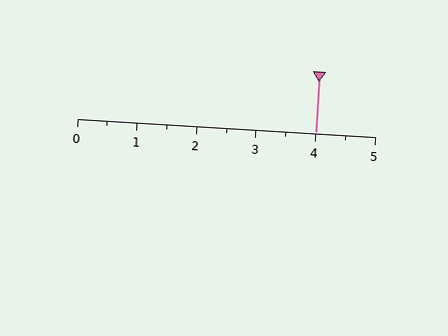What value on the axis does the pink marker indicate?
The marker indicates approximately 4.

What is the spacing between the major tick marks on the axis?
The major ticks are spaced 1 apart.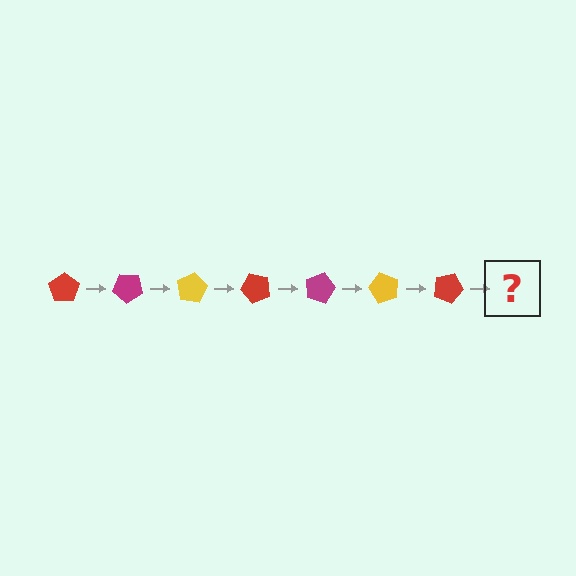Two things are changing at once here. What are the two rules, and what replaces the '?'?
The two rules are that it rotates 40 degrees each step and the color cycles through red, magenta, and yellow. The '?' should be a magenta pentagon, rotated 280 degrees from the start.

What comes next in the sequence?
The next element should be a magenta pentagon, rotated 280 degrees from the start.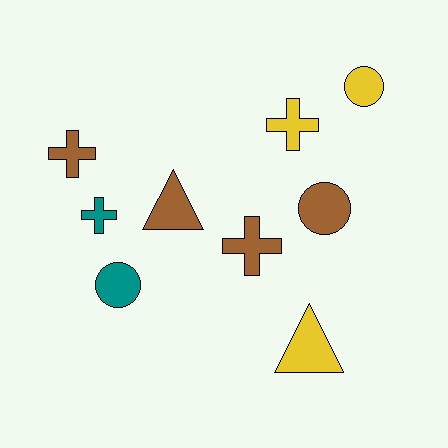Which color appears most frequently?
Brown, with 4 objects.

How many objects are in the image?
There are 9 objects.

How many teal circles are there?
There is 1 teal circle.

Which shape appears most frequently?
Cross, with 4 objects.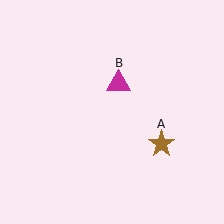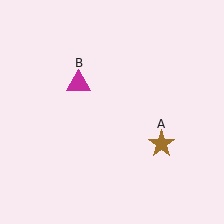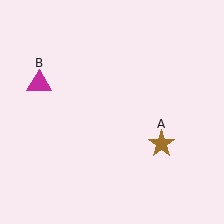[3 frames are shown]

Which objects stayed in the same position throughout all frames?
Brown star (object A) remained stationary.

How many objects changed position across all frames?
1 object changed position: magenta triangle (object B).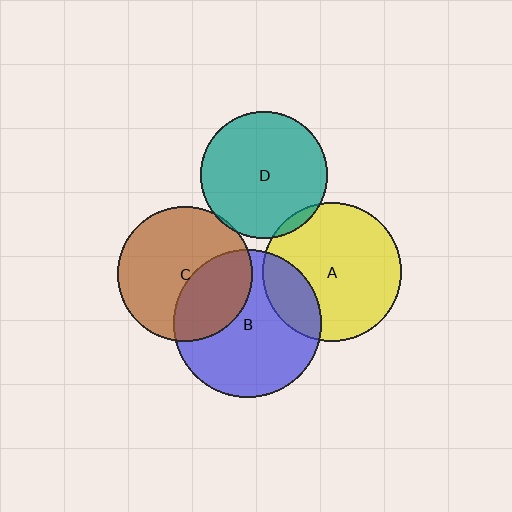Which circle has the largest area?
Circle B (blue).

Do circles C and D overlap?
Yes.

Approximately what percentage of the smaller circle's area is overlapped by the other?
Approximately 5%.